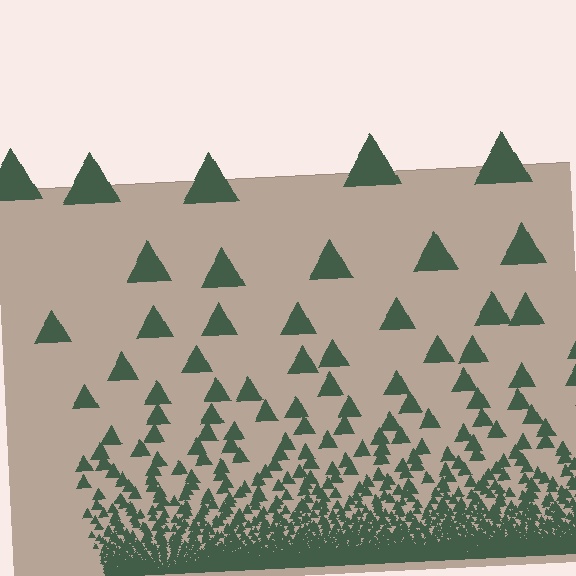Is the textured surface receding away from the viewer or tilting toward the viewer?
The surface appears to tilt toward the viewer. Texture elements get larger and sparser toward the top.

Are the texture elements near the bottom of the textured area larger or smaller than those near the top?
Smaller. The gradient is inverted — elements near the bottom are smaller and denser.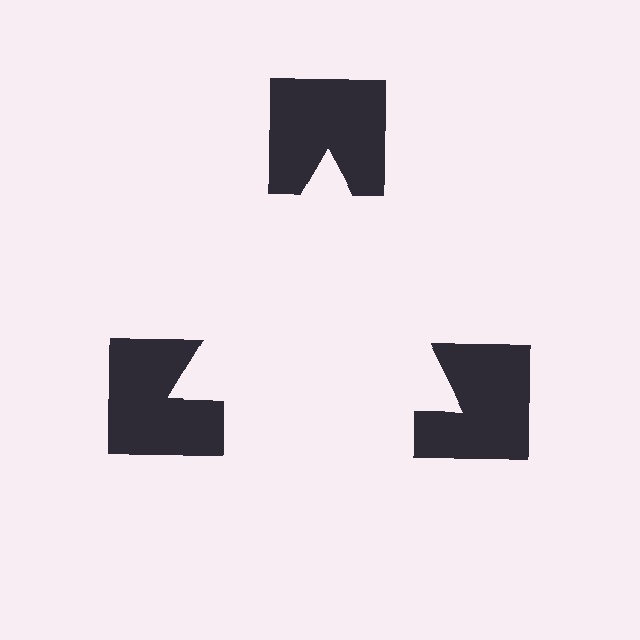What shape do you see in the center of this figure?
An illusory triangle — its edges are inferred from the aligned wedge cuts in the notched squares, not physically drawn.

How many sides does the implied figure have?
3 sides.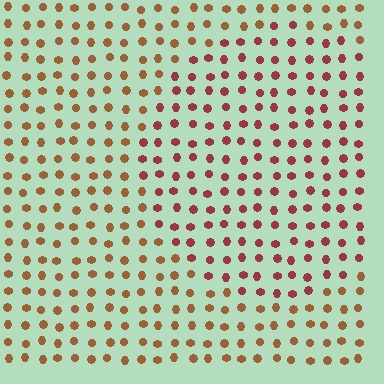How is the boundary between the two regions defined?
The boundary is defined purely by a slight shift in hue (about 30 degrees). Spacing, size, and orientation are identical on both sides.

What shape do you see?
I see a circle.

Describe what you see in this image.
The image is filled with small brown elements in a uniform arrangement. A circle-shaped region is visible where the elements are tinted to a slightly different hue, forming a subtle color boundary.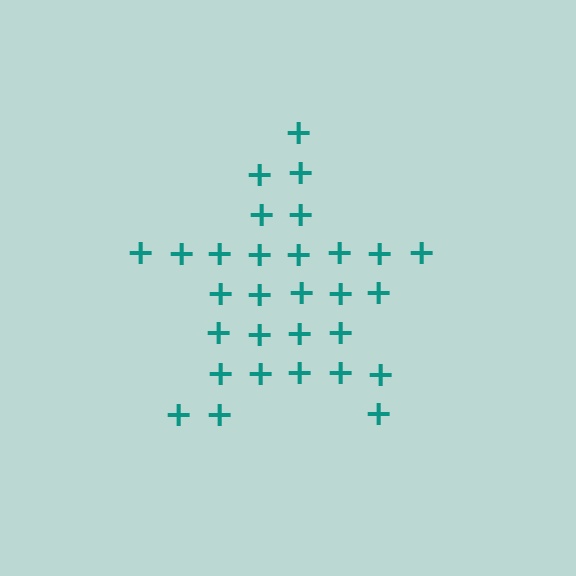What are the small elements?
The small elements are plus signs.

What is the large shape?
The large shape is a star.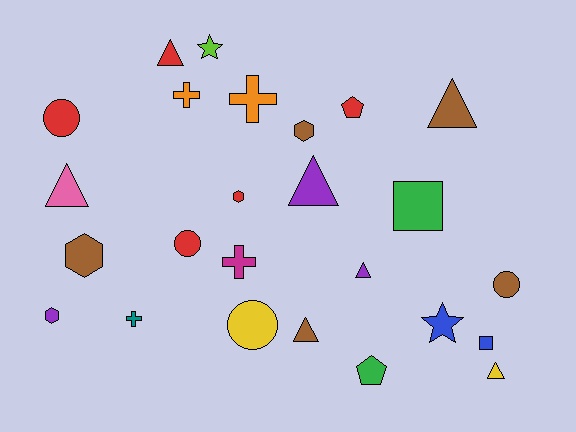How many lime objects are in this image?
There is 1 lime object.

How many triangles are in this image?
There are 7 triangles.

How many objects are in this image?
There are 25 objects.